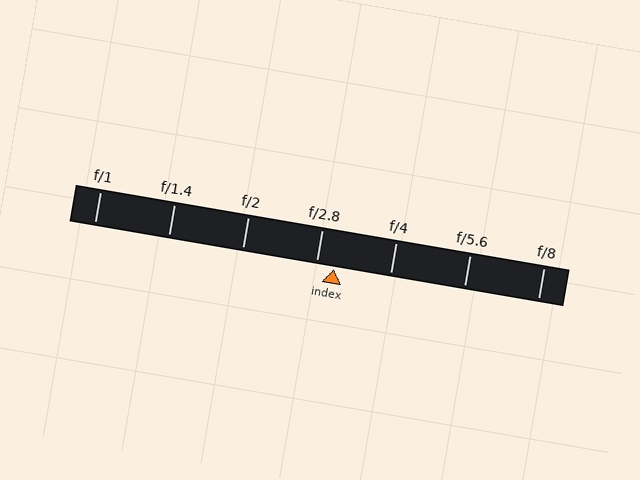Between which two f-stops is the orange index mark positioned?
The index mark is between f/2.8 and f/4.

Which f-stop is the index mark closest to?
The index mark is closest to f/2.8.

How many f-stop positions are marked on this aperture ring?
There are 7 f-stop positions marked.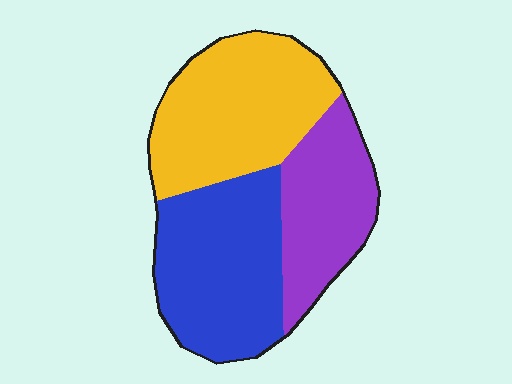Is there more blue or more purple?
Blue.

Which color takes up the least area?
Purple, at roughly 25%.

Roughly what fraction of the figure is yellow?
Yellow takes up about three eighths (3/8) of the figure.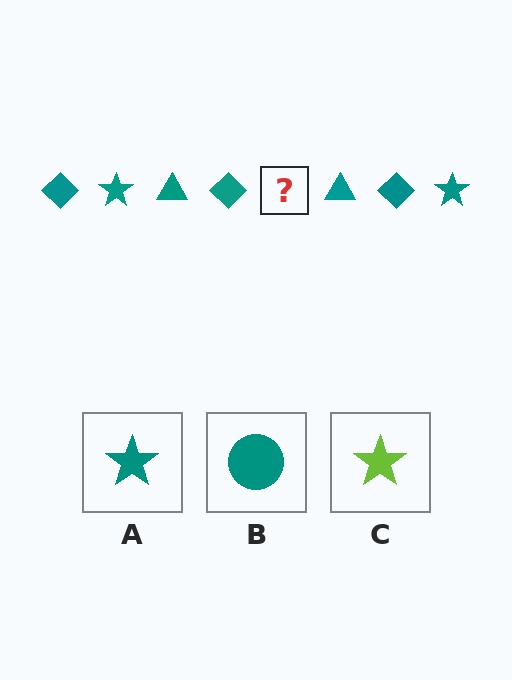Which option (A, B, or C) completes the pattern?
A.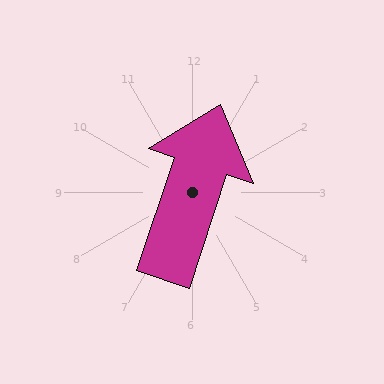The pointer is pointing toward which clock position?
Roughly 1 o'clock.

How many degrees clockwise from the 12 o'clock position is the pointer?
Approximately 18 degrees.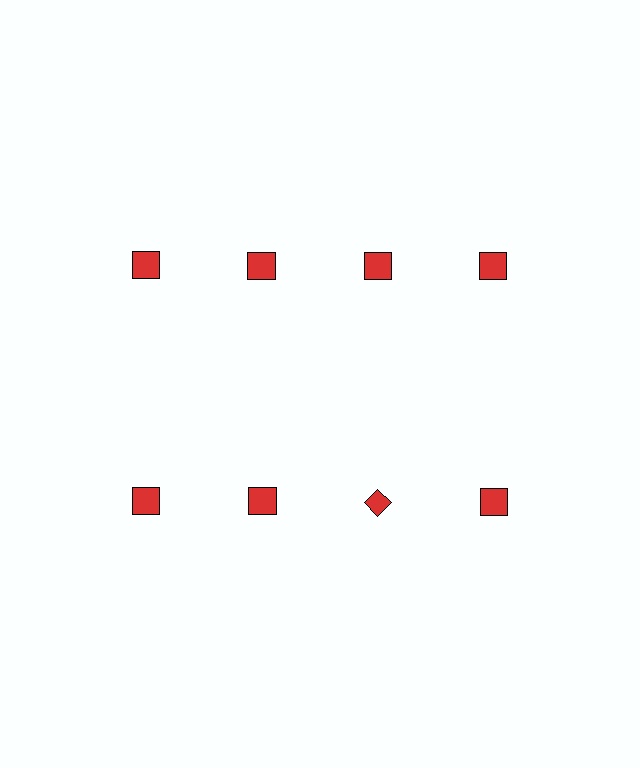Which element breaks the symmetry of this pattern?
The red diamond in the second row, center column breaks the symmetry. All other shapes are red squares.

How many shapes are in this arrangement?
There are 8 shapes arranged in a grid pattern.